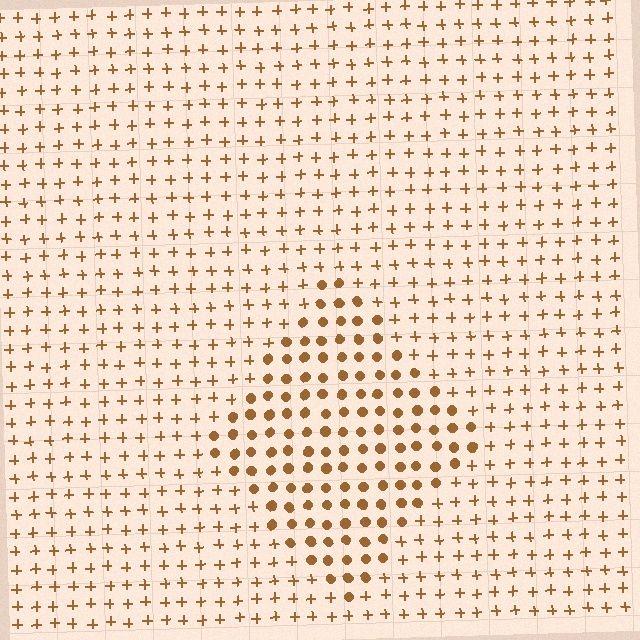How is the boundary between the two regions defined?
The boundary is defined by a change in element shape: circles inside vs. plus signs outside. All elements share the same color and spacing.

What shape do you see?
I see a diamond.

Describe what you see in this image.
The image is filled with small brown elements arranged in a uniform grid. A diamond-shaped region contains circles, while the surrounding area contains plus signs. The boundary is defined purely by the change in element shape.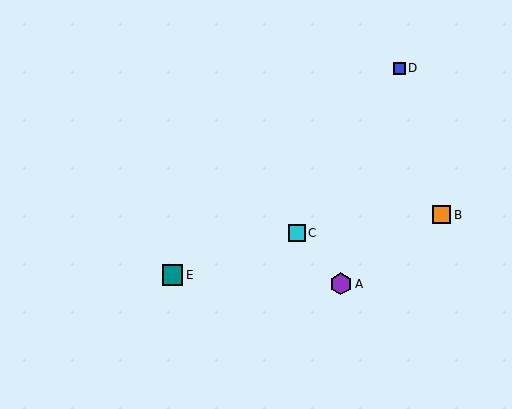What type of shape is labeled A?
Shape A is a purple hexagon.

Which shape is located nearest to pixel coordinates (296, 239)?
The cyan square (labeled C) at (297, 233) is nearest to that location.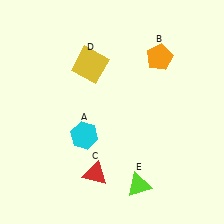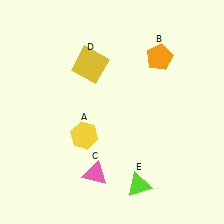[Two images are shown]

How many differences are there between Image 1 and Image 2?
There are 2 differences between the two images.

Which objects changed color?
A changed from cyan to yellow. C changed from red to pink.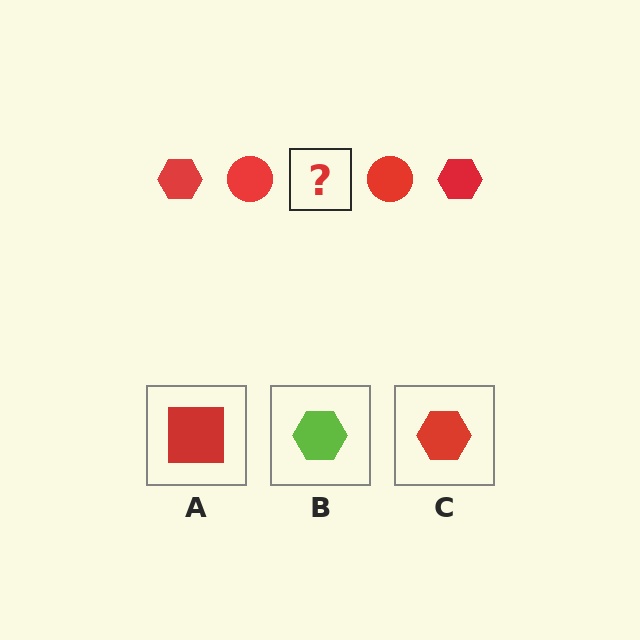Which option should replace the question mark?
Option C.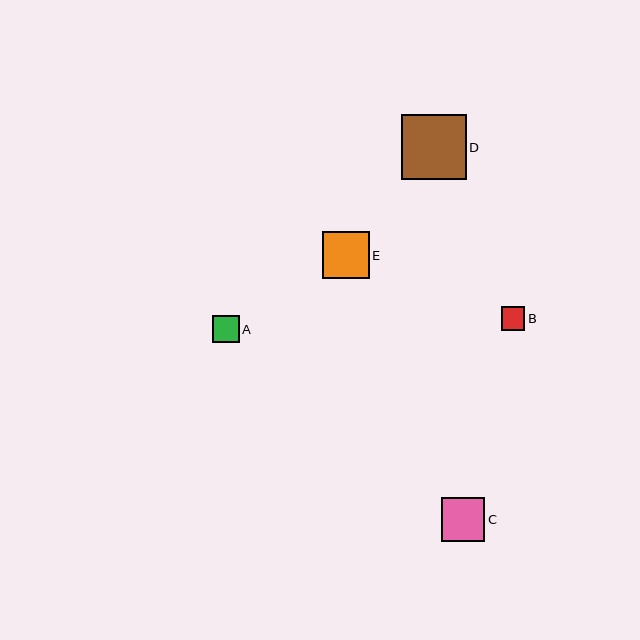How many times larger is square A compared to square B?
Square A is approximately 1.1 times the size of square B.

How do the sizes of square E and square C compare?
Square E and square C are approximately the same size.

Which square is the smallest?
Square B is the smallest with a size of approximately 24 pixels.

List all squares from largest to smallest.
From largest to smallest: D, E, C, A, B.